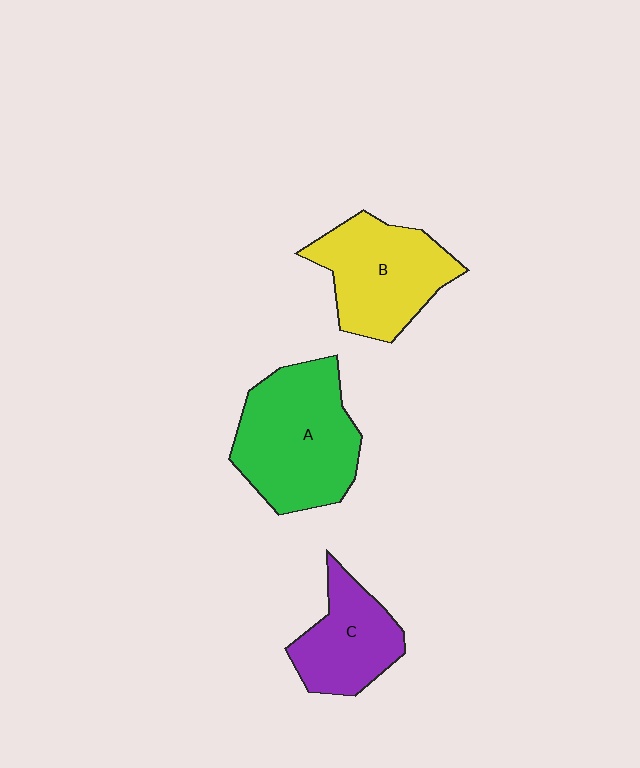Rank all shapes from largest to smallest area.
From largest to smallest: A (green), B (yellow), C (purple).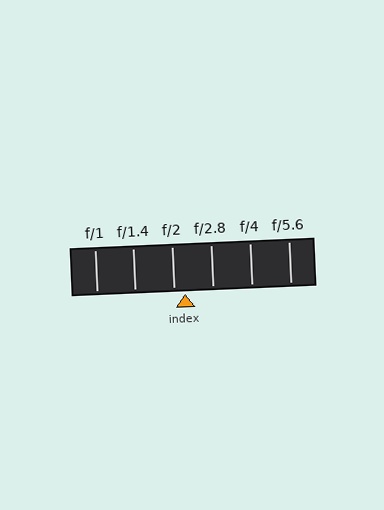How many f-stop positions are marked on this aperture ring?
There are 6 f-stop positions marked.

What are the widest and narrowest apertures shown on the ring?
The widest aperture shown is f/1 and the narrowest is f/5.6.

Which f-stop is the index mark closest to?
The index mark is closest to f/2.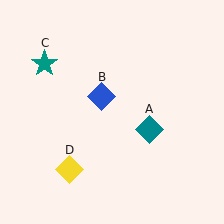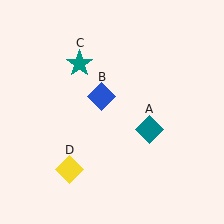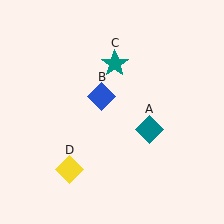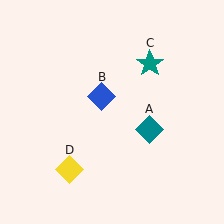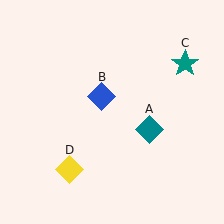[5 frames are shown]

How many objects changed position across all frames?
1 object changed position: teal star (object C).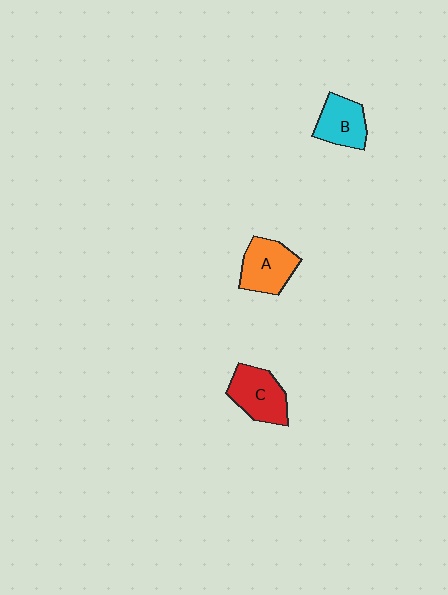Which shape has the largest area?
Shape C (red).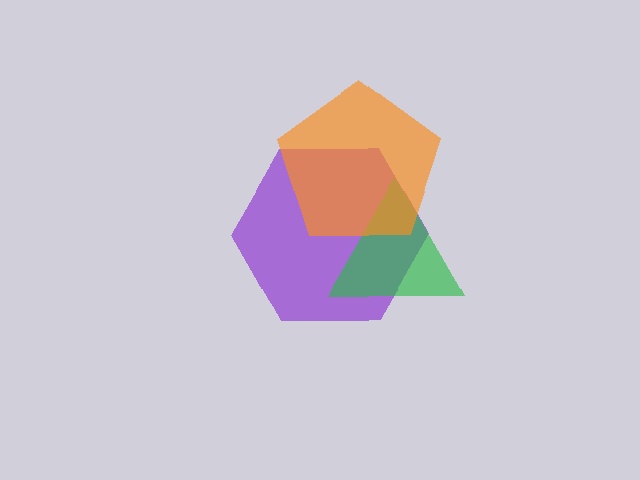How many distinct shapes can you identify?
There are 3 distinct shapes: a purple hexagon, a green triangle, an orange pentagon.